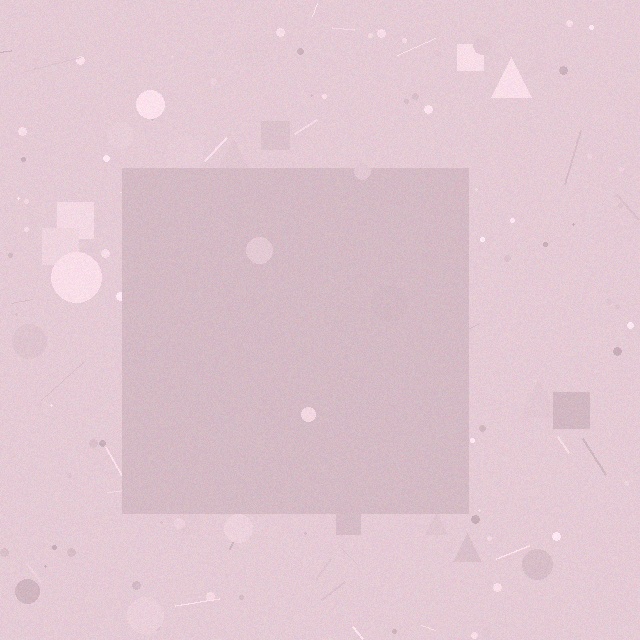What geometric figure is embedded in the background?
A square is embedded in the background.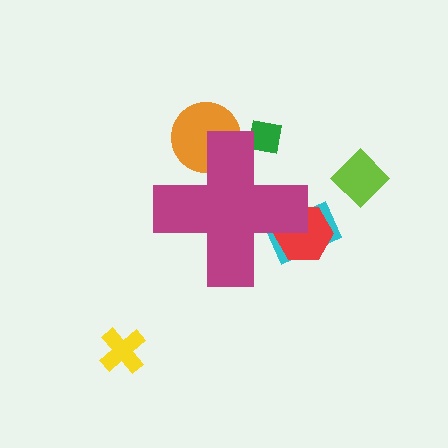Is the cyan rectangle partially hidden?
Yes, the cyan rectangle is partially hidden behind the magenta cross.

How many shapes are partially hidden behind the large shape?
4 shapes are partially hidden.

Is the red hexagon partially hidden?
Yes, the red hexagon is partially hidden behind the magenta cross.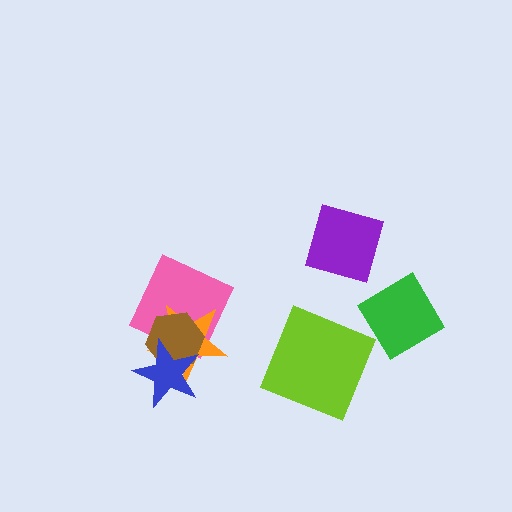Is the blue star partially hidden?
No, no other shape covers it.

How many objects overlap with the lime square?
0 objects overlap with the lime square.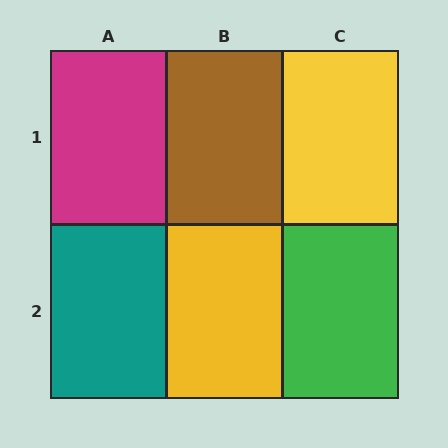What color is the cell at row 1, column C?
Yellow.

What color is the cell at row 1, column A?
Magenta.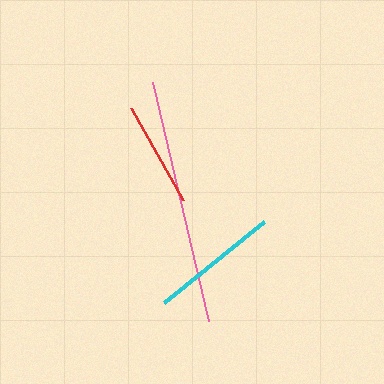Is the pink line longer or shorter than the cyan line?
The pink line is longer than the cyan line.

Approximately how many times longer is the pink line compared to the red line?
The pink line is approximately 2.3 times the length of the red line.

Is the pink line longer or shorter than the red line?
The pink line is longer than the red line.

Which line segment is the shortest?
The red line is the shortest at approximately 105 pixels.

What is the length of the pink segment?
The pink segment is approximately 246 pixels long.